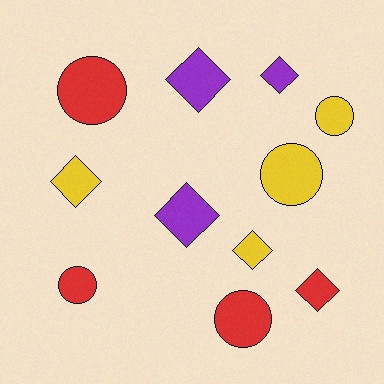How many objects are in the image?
There are 11 objects.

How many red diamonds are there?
There is 1 red diamond.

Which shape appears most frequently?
Diamond, with 6 objects.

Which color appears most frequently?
Yellow, with 4 objects.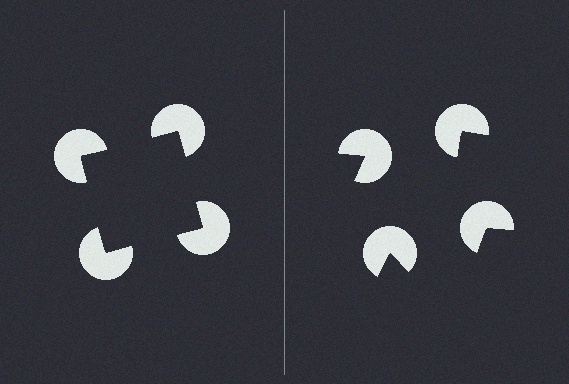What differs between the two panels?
The pac-man discs are positioned identically on both sides; only the wedge orientations differ. On the left they align to a square; on the right they are misaligned.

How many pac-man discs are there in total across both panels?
8 — 4 on each side.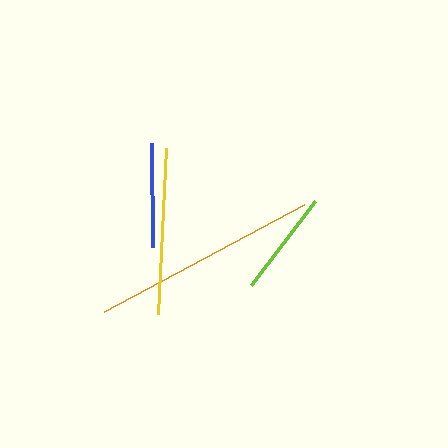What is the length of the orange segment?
The orange segment is approximately 227 pixels long.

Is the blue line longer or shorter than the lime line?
The lime line is longer than the blue line.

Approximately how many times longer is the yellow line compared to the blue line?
The yellow line is approximately 1.6 times the length of the blue line.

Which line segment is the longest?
The orange line is the longest at approximately 227 pixels.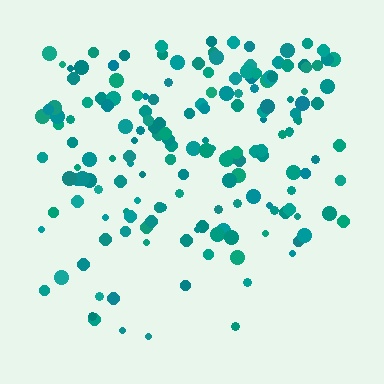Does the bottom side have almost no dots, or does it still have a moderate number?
Still a moderate number, just noticeably fewer than the top.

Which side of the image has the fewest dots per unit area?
The bottom.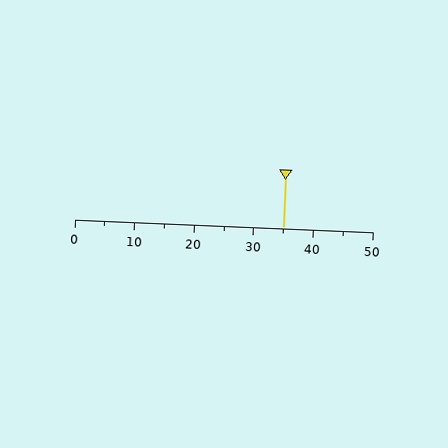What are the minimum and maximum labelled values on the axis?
The axis runs from 0 to 50.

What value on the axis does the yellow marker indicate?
The marker indicates approximately 35.